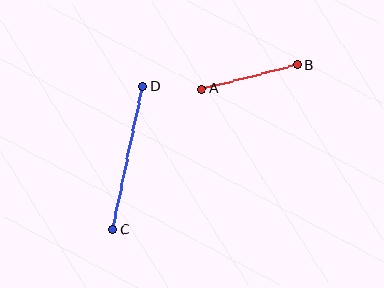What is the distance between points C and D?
The distance is approximately 146 pixels.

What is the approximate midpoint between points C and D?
The midpoint is at approximately (128, 158) pixels.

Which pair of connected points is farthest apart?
Points C and D are farthest apart.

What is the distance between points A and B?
The distance is approximately 99 pixels.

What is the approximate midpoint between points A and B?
The midpoint is at approximately (250, 77) pixels.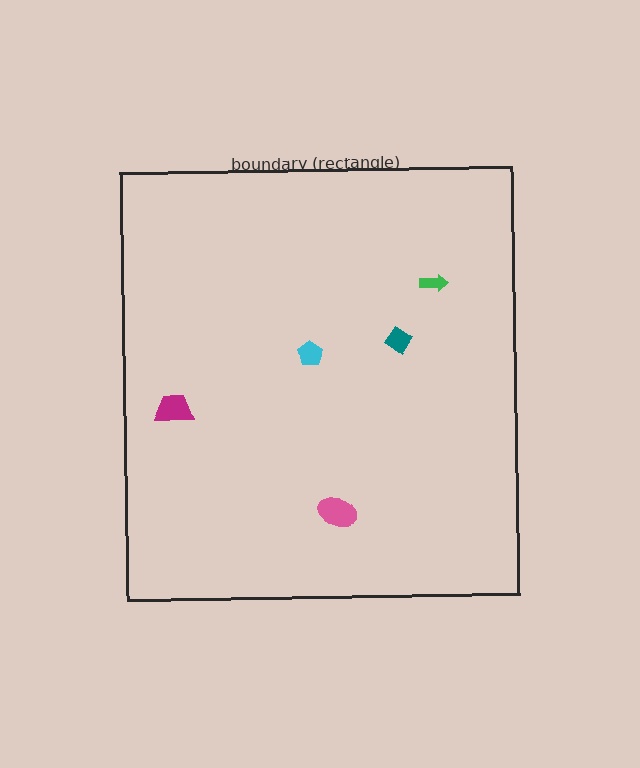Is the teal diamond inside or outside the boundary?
Inside.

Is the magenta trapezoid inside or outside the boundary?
Inside.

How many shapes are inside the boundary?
5 inside, 0 outside.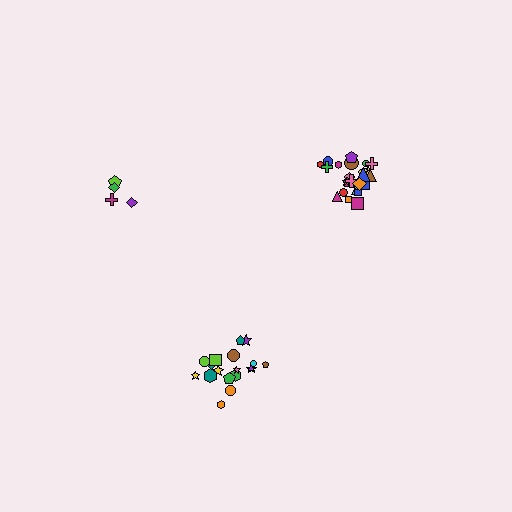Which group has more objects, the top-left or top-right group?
The top-right group.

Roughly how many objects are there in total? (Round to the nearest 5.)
Roughly 45 objects in total.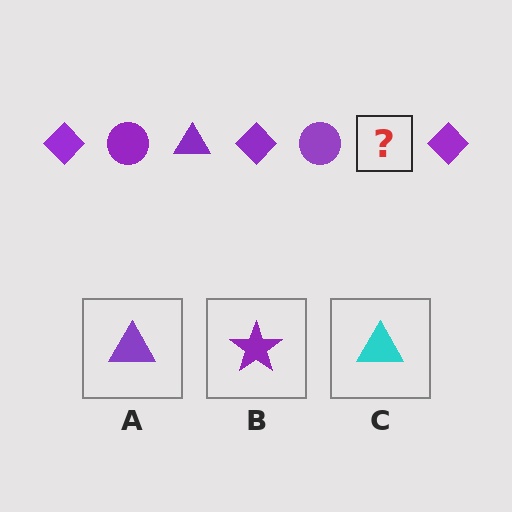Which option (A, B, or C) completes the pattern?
A.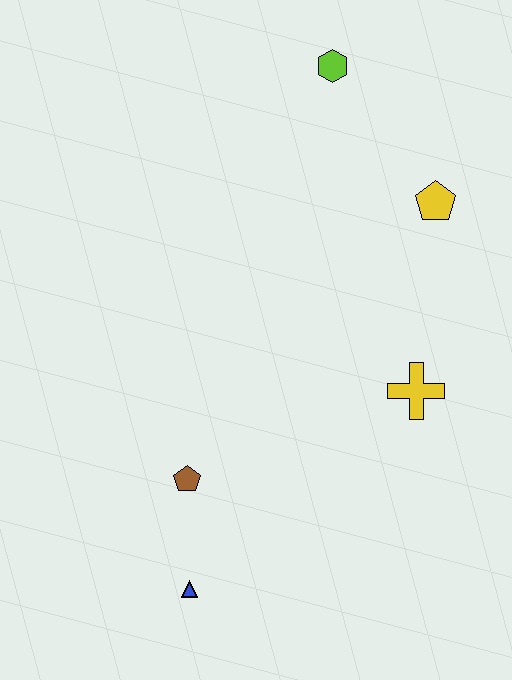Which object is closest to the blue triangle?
The brown pentagon is closest to the blue triangle.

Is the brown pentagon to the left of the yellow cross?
Yes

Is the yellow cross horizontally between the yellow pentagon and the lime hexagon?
Yes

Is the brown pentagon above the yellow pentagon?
No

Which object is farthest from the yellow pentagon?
The blue triangle is farthest from the yellow pentagon.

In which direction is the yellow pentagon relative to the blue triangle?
The yellow pentagon is above the blue triangle.